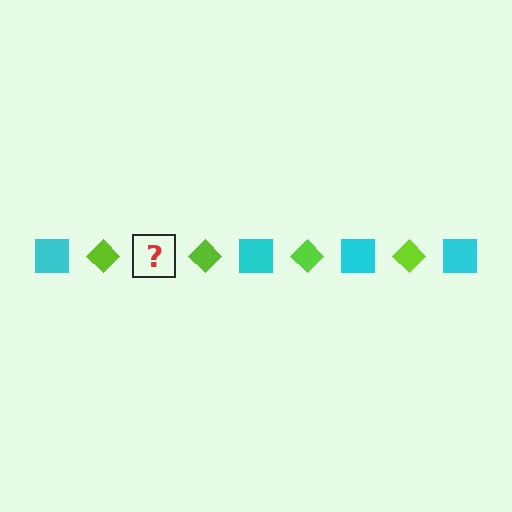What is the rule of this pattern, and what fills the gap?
The rule is that the pattern alternates between cyan square and lime diamond. The gap should be filled with a cyan square.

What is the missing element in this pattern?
The missing element is a cyan square.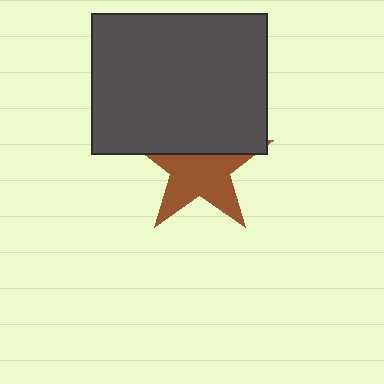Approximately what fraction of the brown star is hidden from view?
Roughly 42% of the brown star is hidden behind the dark gray rectangle.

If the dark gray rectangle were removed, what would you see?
You would see the complete brown star.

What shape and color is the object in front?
The object in front is a dark gray rectangle.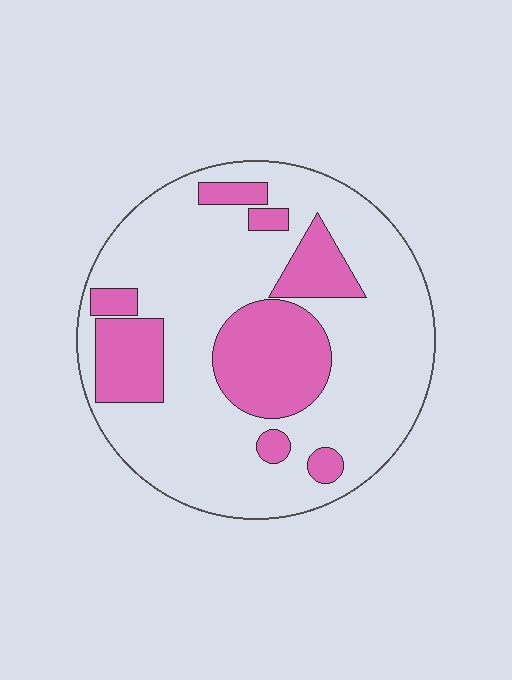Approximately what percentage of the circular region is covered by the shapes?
Approximately 25%.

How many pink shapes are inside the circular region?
8.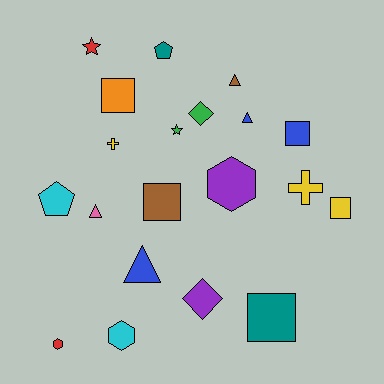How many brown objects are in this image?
There are 2 brown objects.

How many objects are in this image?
There are 20 objects.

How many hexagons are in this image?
There are 3 hexagons.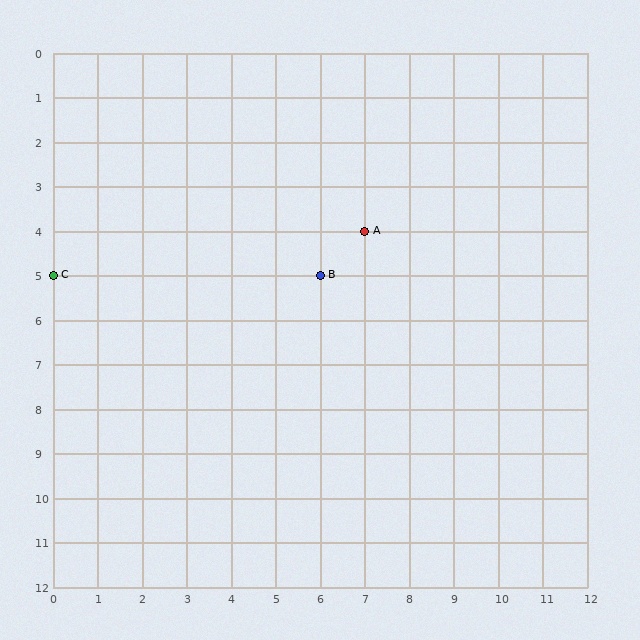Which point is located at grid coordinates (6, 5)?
Point B is at (6, 5).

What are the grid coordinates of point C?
Point C is at grid coordinates (0, 5).